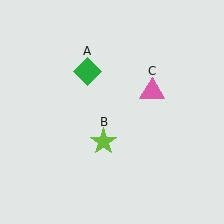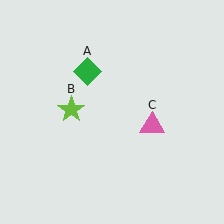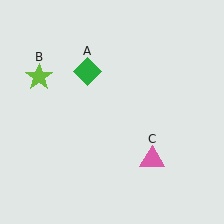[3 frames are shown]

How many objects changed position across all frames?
2 objects changed position: lime star (object B), pink triangle (object C).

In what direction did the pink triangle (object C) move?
The pink triangle (object C) moved down.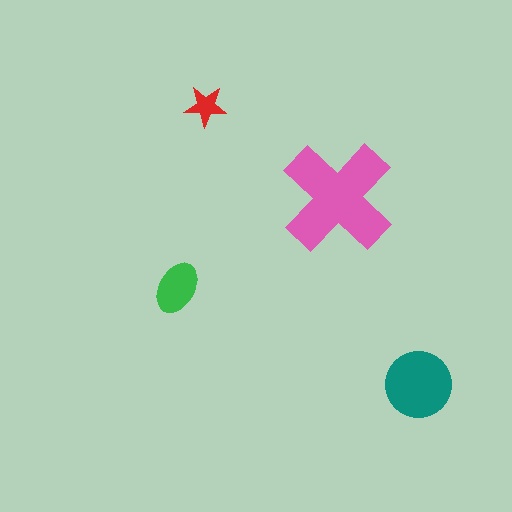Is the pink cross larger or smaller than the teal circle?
Larger.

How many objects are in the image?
There are 4 objects in the image.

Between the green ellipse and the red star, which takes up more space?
The green ellipse.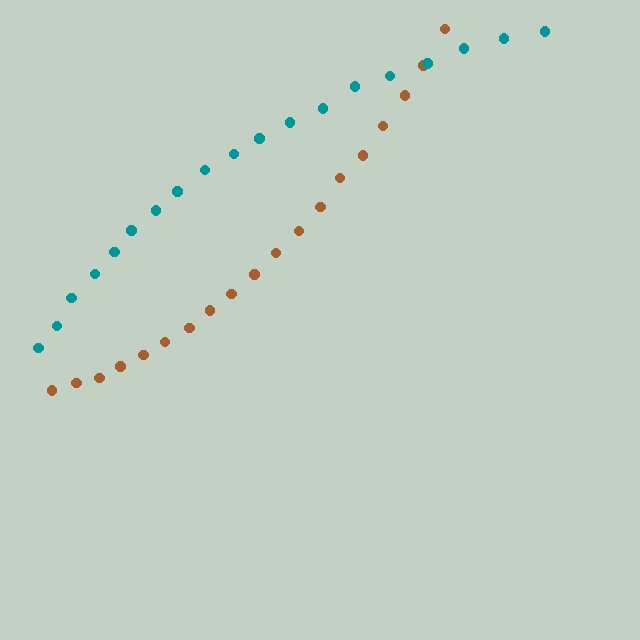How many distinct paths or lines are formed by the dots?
There are 2 distinct paths.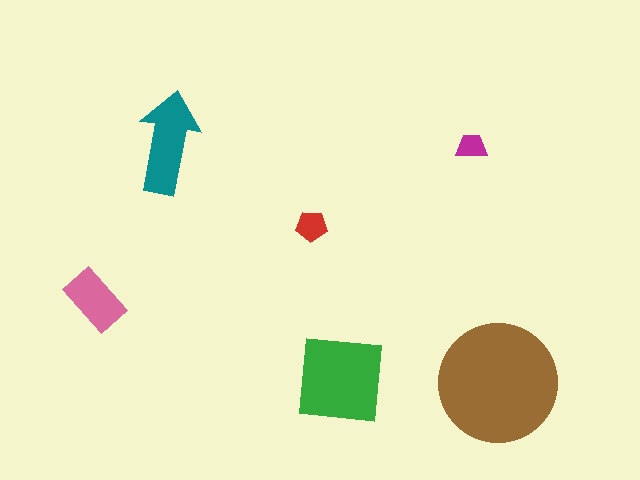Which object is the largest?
The brown circle.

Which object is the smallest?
The magenta trapezoid.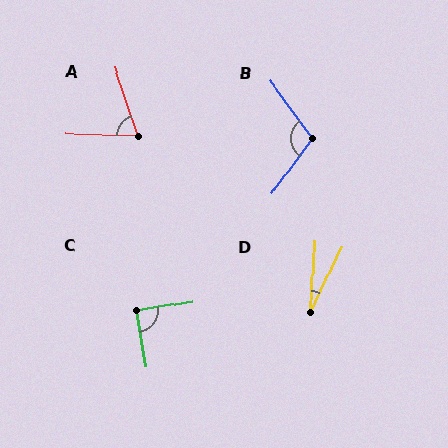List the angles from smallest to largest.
D (22°), A (71°), C (90°), B (108°).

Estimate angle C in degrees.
Approximately 90 degrees.